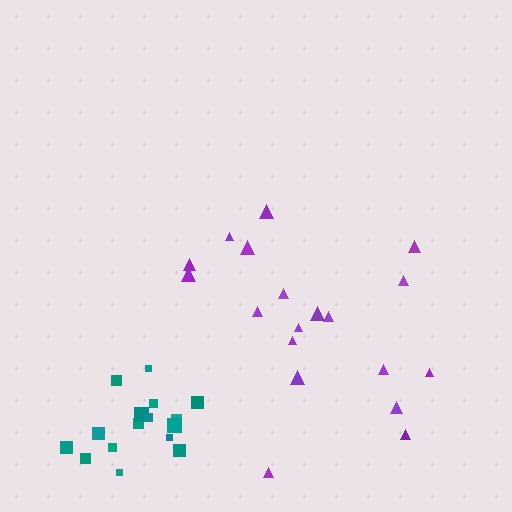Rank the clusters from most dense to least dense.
teal, purple.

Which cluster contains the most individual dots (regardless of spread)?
Purple (19).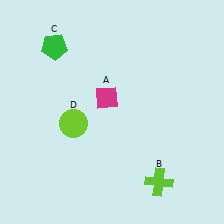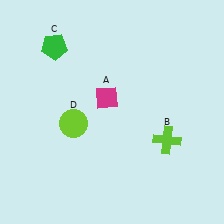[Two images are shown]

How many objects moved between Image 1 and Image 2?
1 object moved between the two images.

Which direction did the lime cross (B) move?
The lime cross (B) moved up.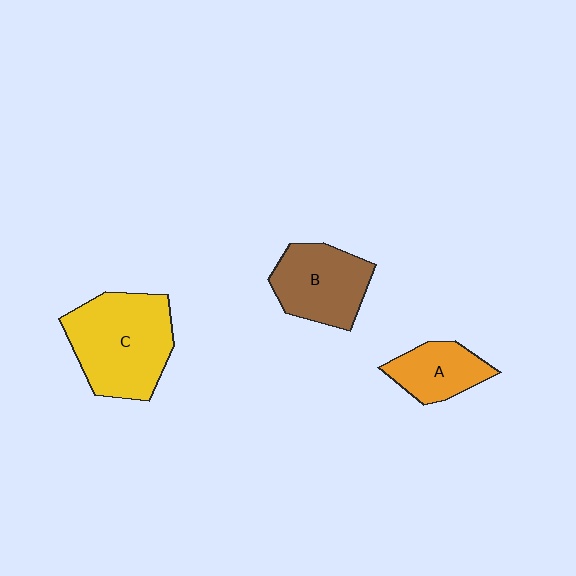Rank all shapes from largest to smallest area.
From largest to smallest: C (yellow), B (brown), A (orange).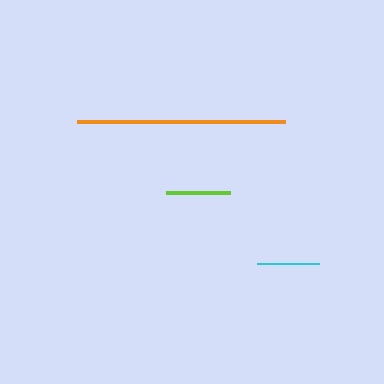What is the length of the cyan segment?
The cyan segment is approximately 62 pixels long.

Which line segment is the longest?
The orange line is the longest at approximately 209 pixels.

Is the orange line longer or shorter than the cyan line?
The orange line is longer than the cyan line.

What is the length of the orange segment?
The orange segment is approximately 209 pixels long.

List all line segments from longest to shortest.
From longest to shortest: orange, lime, cyan.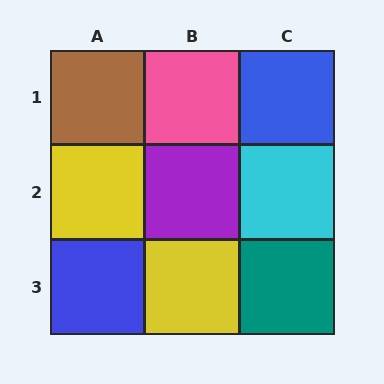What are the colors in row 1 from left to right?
Brown, pink, blue.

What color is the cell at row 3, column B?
Yellow.